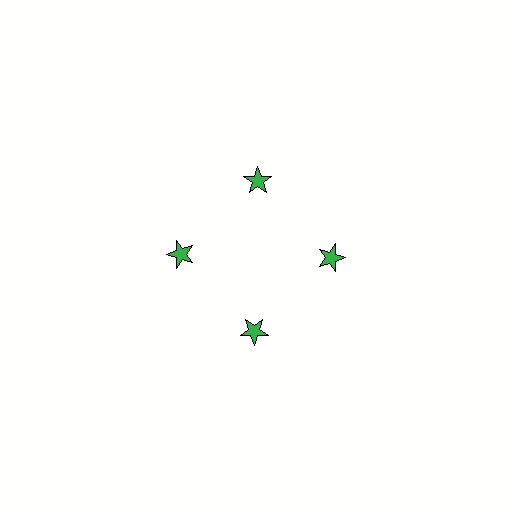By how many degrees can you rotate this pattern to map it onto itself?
The pattern maps onto itself every 90 degrees of rotation.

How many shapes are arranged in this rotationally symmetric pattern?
There are 4 shapes, arranged in 4 groups of 1.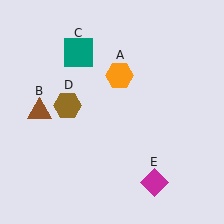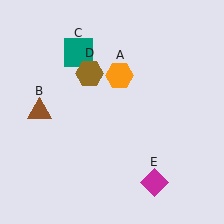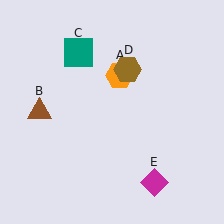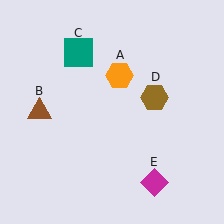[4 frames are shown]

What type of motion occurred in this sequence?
The brown hexagon (object D) rotated clockwise around the center of the scene.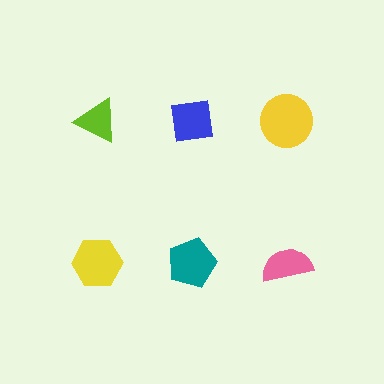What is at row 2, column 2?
A teal pentagon.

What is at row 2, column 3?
A pink semicircle.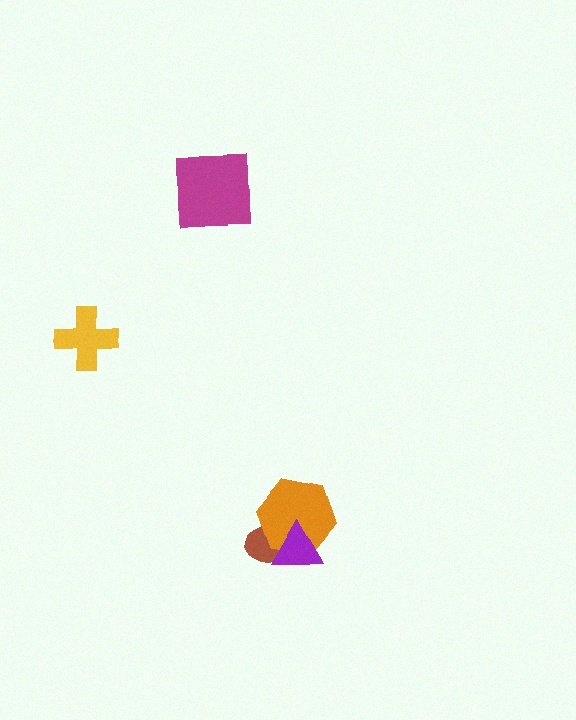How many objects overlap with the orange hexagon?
2 objects overlap with the orange hexagon.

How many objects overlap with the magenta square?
0 objects overlap with the magenta square.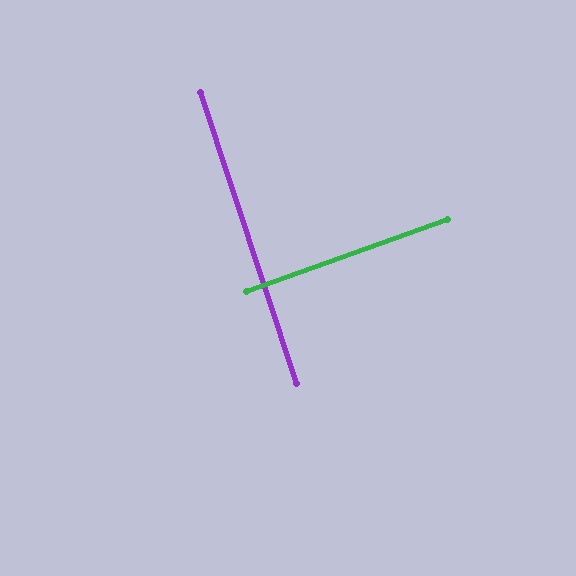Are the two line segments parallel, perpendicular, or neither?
Perpendicular — they meet at approximately 89°.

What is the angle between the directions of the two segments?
Approximately 89 degrees.